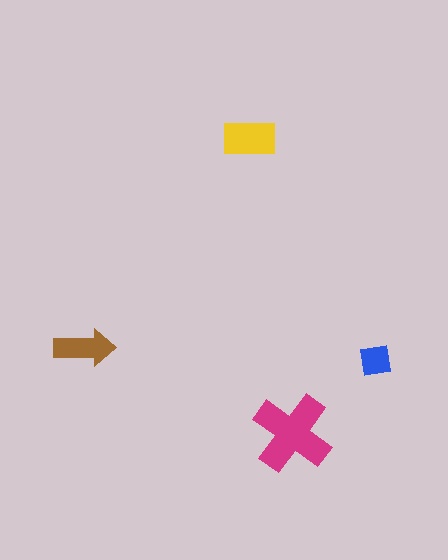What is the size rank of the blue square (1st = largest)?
4th.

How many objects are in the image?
There are 4 objects in the image.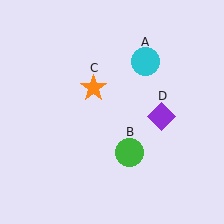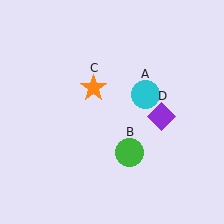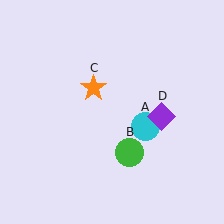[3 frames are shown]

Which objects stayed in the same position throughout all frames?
Green circle (object B) and orange star (object C) and purple diamond (object D) remained stationary.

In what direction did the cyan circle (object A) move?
The cyan circle (object A) moved down.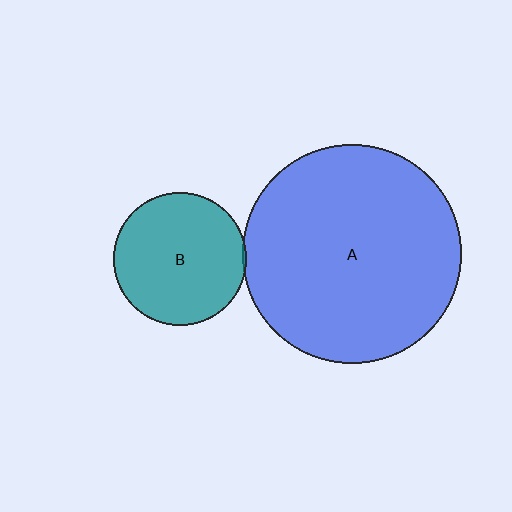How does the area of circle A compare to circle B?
Approximately 2.7 times.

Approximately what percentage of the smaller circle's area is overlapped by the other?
Approximately 5%.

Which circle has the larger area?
Circle A (blue).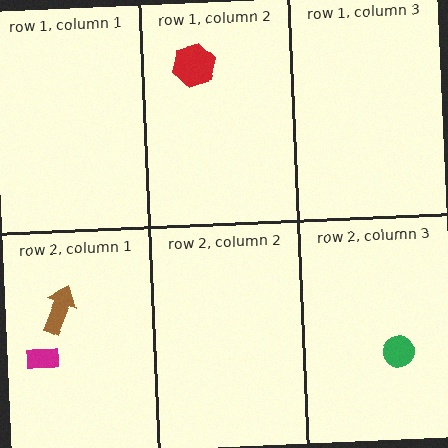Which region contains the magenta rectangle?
The row 2, column 1 region.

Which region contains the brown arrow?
The row 2, column 1 region.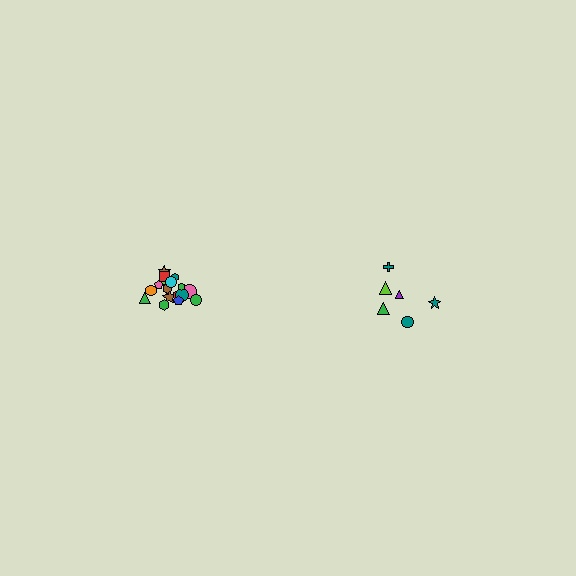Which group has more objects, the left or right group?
The left group.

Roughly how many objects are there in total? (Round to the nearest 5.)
Roughly 25 objects in total.